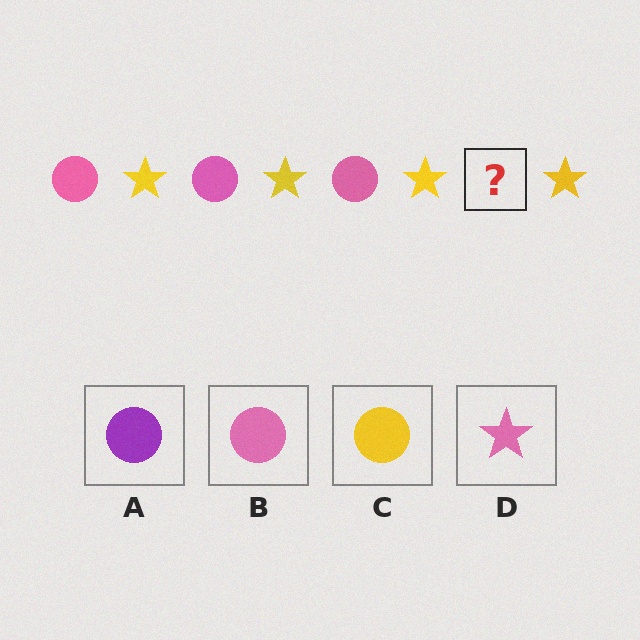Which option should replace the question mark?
Option B.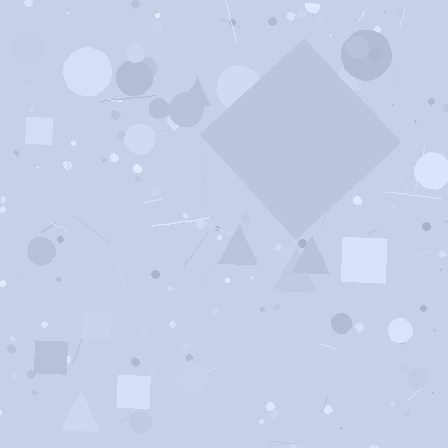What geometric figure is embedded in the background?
A diamond is embedded in the background.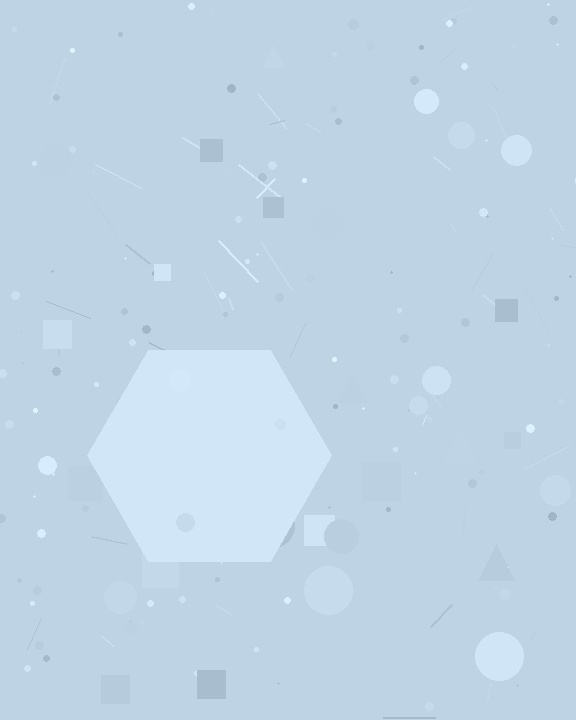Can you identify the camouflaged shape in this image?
The camouflaged shape is a hexagon.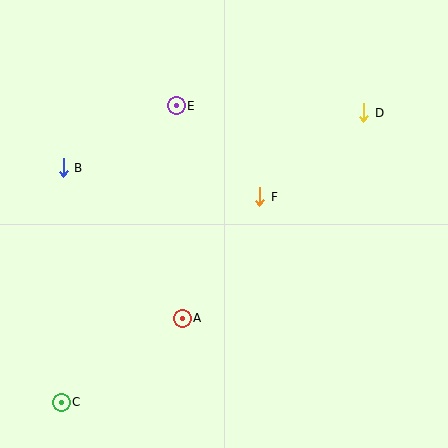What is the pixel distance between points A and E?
The distance between A and E is 212 pixels.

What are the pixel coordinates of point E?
Point E is at (176, 106).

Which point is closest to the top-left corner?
Point B is closest to the top-left corner.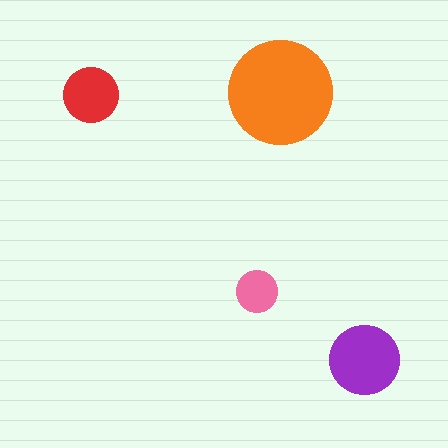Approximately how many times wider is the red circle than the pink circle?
About 1.5 times wider.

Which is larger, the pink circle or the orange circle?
The orange one.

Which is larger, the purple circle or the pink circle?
The purple one.